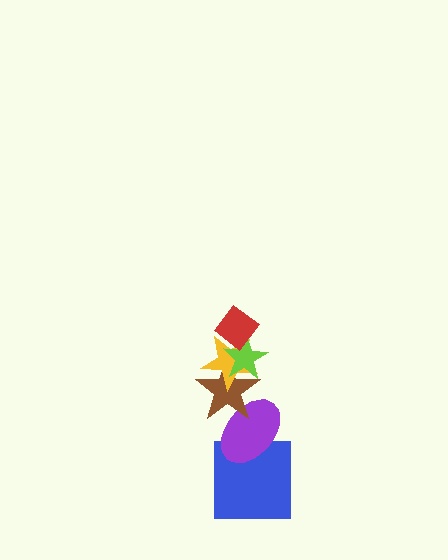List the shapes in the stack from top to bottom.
From top to bottom: the red diamond, the lime star, the yellow star, the brown star, the purple ellipse, the blue square.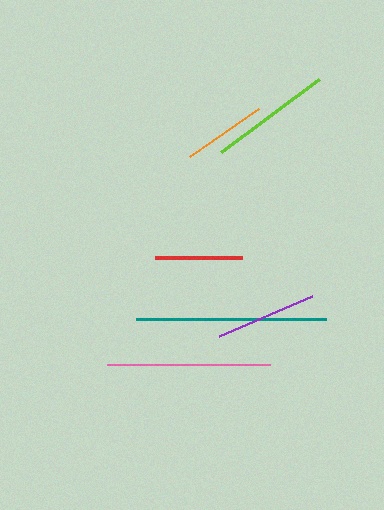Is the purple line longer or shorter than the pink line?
The pink line is longer than the purple line.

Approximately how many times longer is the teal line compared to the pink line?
The teal line is approximately 1.2 times the length of the pink line.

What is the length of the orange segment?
The orange segment is approximately 84 pixels long.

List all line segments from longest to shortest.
From longest to shortest: teal, pink, lime, purple, red, orange.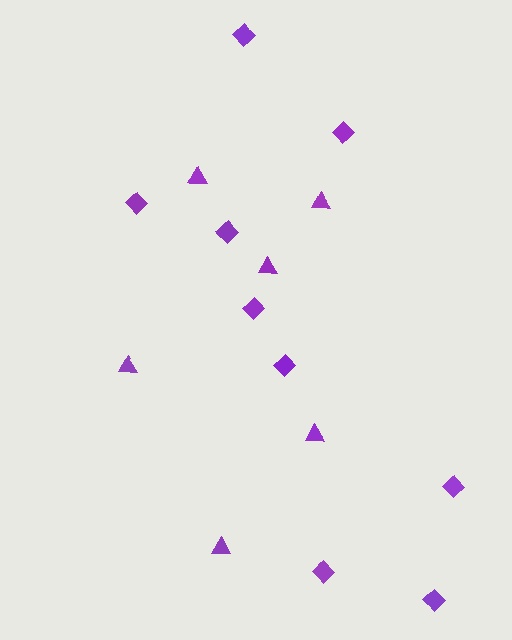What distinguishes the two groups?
There are 2 groups: one group of triangles (6) and one group of diamonds (9).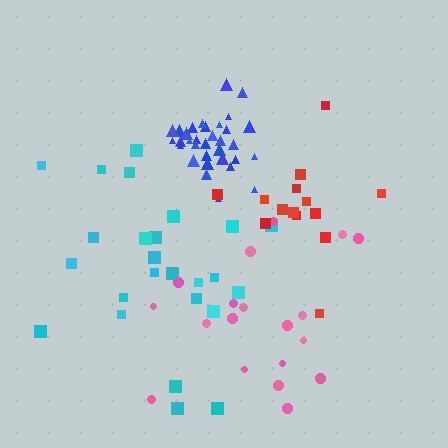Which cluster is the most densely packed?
Blue.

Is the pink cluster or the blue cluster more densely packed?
Blue.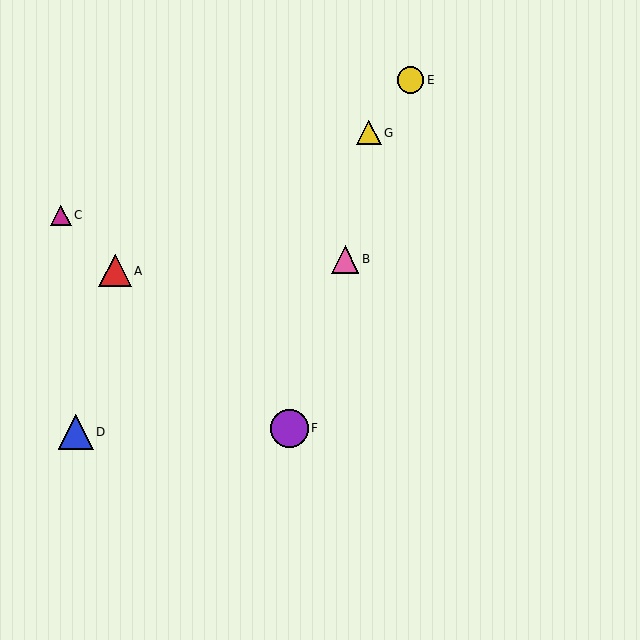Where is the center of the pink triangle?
The center of the pink triangle is at (345, 259).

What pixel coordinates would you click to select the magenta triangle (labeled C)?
Click at (61, 215) to select the magenta triangle C.